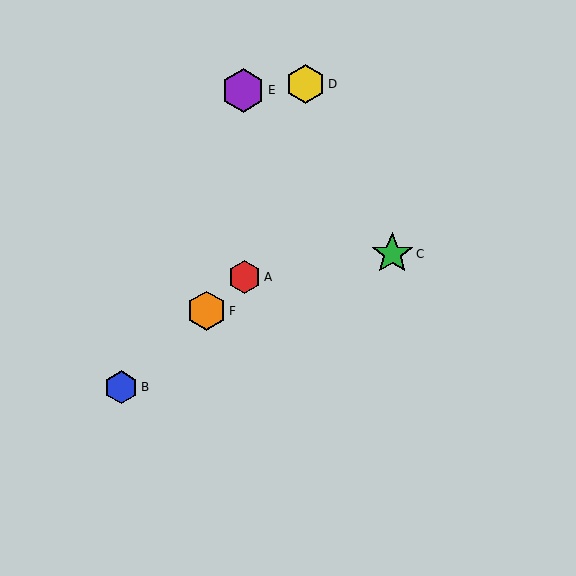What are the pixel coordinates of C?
Object C is at (392, 254).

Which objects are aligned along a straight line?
Objects A, B, F are aligned along a straight line.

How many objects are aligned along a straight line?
3 objects (A, B, F) are aligned along a straight line.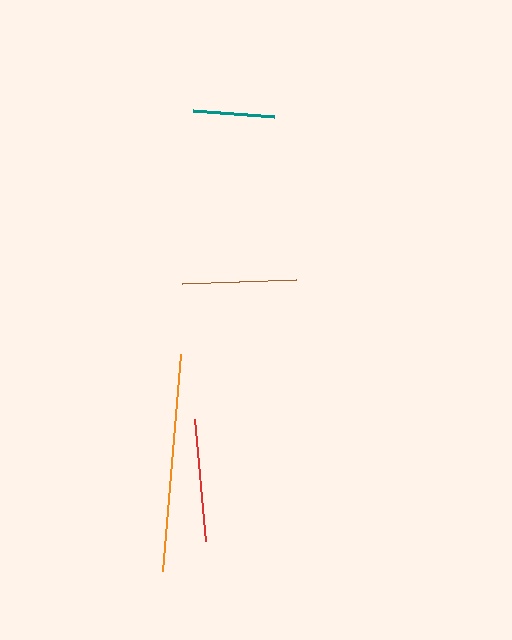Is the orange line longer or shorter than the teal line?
The orange line is longer than the teal line.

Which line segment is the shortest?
The teal line is the shortest at approximately 82 pixels.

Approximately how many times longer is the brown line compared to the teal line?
The brown line is approximately 1.4 times the length of the teal line.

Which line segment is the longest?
The orange line is the longest at approximately 218 pixels.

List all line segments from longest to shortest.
From longest to shortest: orange, red, brown, teal.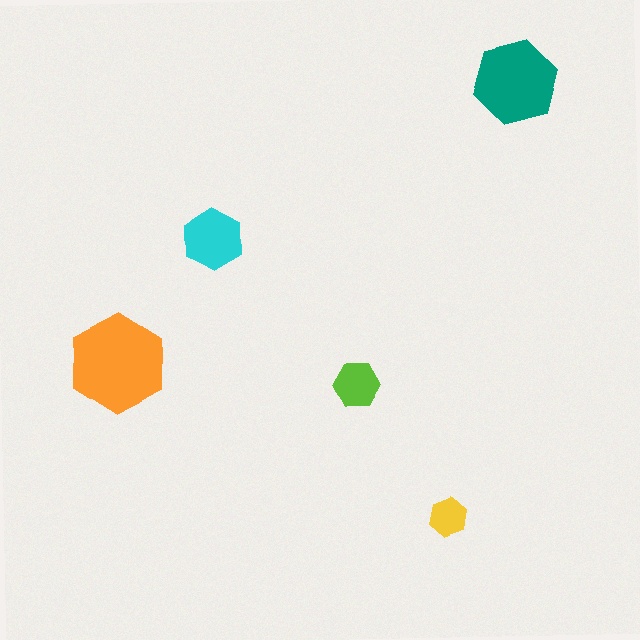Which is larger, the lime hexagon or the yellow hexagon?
The lime one.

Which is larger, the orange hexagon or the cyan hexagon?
The orange one.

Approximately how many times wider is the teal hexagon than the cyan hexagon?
About 1.5 times wider.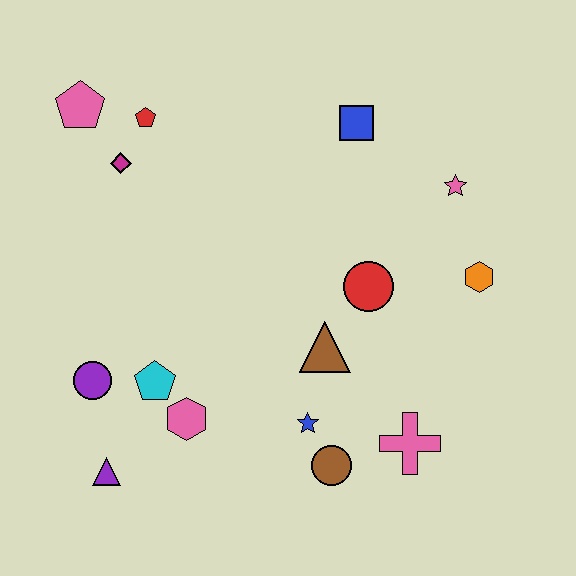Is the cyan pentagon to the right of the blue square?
No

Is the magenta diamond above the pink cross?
Yes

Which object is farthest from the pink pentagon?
The pink cross is farthest from the pink pentagon.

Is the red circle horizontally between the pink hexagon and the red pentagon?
No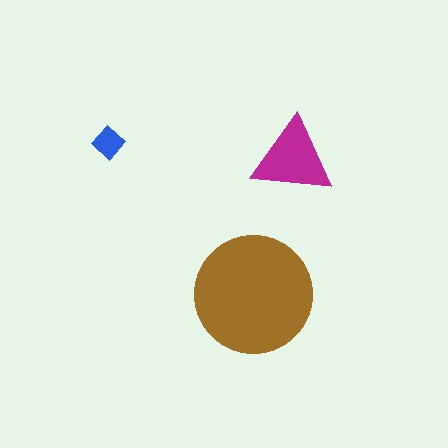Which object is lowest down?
The brown circle is bottommost.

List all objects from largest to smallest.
The brown circle, the magenta triangle, the blue diamond.